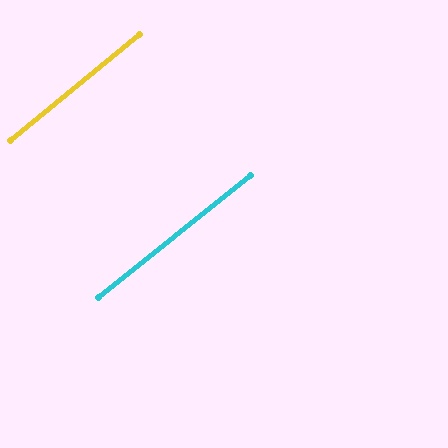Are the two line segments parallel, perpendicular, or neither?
Parallel — their directions differ by only 0.8°.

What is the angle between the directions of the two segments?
Approximately 1 degree.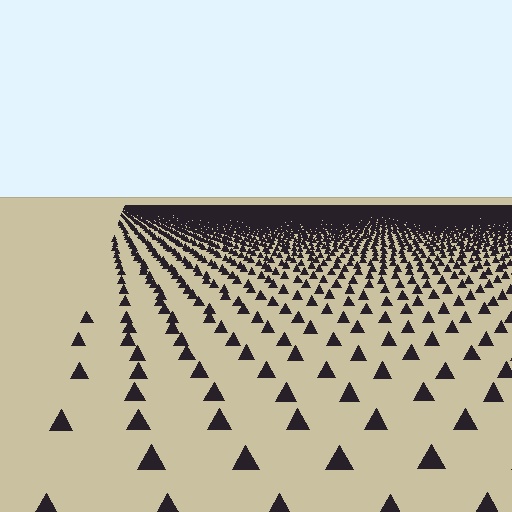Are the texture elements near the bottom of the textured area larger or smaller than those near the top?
Larger. Near the bottom, elements are closer to the viewer and appear at a bigger on-screen size.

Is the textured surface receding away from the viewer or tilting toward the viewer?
The surface is receding away from the viewer. Texture elements get smaller and denser toward the top.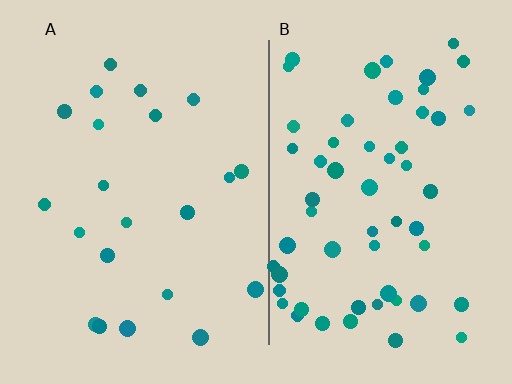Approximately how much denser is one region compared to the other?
Approximately 2.6× — region B over region A.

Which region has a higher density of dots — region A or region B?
B (the right).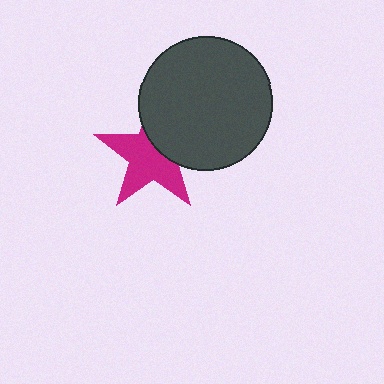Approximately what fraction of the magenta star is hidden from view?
Roughly 37% of the magenta star is hidden behind the dark gray circle.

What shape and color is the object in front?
The object in front is a dark gray circle.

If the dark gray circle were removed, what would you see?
You would see the complete magenta star.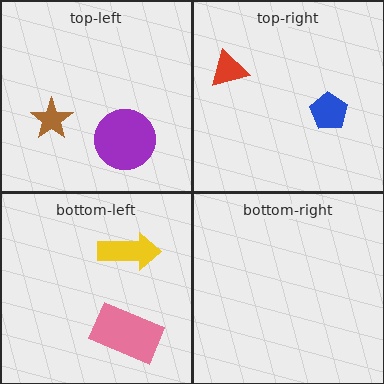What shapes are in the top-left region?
The purple circle, the brown star.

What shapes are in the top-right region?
The blue pentagon, the red triangle.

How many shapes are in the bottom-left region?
2.